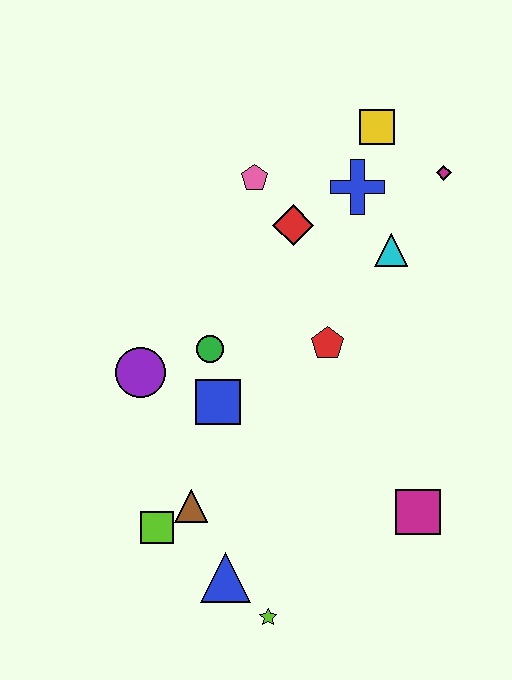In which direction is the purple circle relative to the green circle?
The purple circle is to the left of the green circle.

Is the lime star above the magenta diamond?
No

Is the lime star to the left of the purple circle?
No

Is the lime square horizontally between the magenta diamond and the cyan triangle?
No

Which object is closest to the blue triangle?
The lime star is closest to the blue triangle.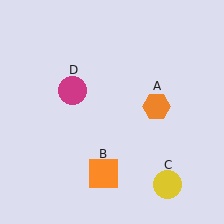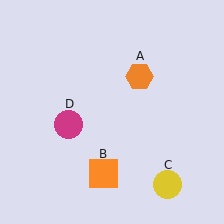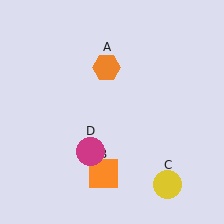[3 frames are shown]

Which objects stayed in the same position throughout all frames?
Orange square (object B) and yellow circle (object C) remained stationary.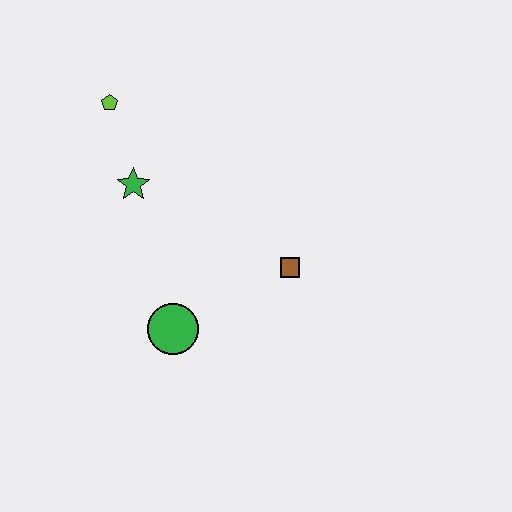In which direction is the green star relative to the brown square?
The green star is to the left of the brown square.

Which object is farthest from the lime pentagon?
The brown square is farthest from the lime pentagon.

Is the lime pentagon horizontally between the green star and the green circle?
No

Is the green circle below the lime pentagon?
Yes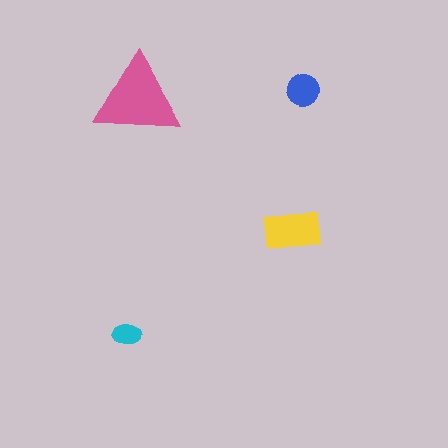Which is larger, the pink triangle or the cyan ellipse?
The pink triangle.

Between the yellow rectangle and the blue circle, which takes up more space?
The yellow rectangle.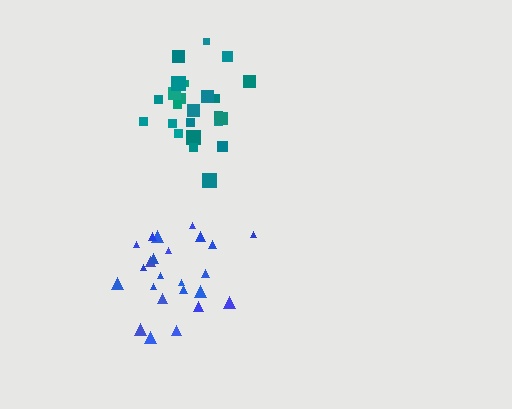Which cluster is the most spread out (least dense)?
Blue.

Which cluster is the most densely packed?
Teal.